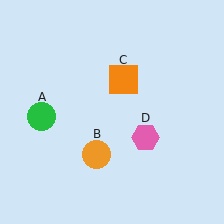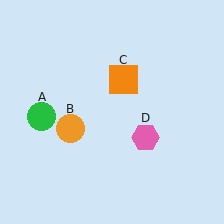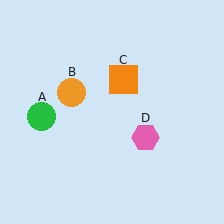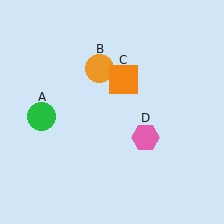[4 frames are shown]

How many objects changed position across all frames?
1 object changed position: orange circle (object B).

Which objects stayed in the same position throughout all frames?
Green circle (object A) and orange square (object C) and pink hexagon (object D) remained stationary.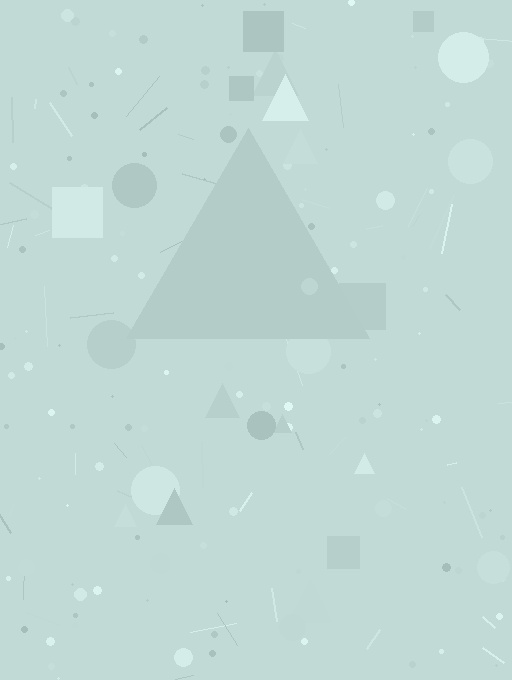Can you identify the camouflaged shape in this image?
The camouflaged shape is a triangle.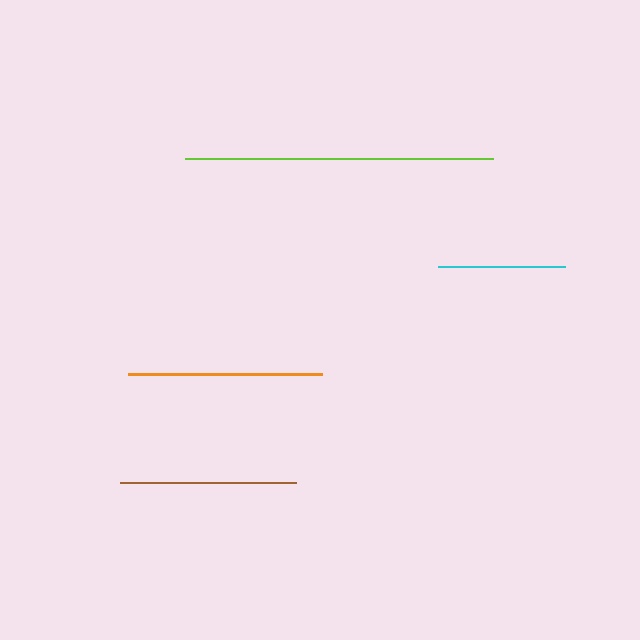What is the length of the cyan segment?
The cyan segment is approximately 127 pixels long.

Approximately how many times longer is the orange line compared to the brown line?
The orange line is approximately 1.1 times the length of the brown line.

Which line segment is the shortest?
The cyan line is the shortest at approximately 127 pixels.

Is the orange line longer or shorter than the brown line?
The orange line is longer than the brown line.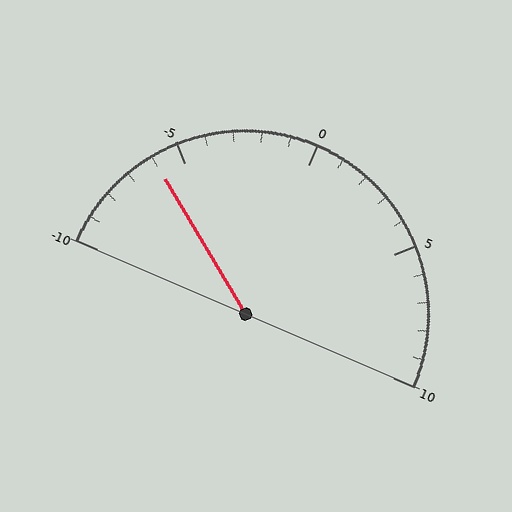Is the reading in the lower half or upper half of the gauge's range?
The reading is in the lower half of the range (-10 to 10).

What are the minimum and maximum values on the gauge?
The gauge ranges from -10 to 10.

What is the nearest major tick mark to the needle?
The nearest major tick mark is -5.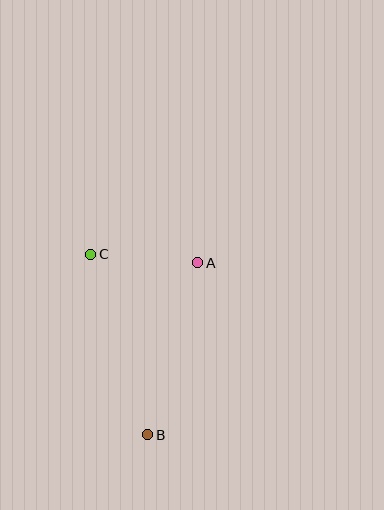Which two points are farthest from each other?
Points B and C are farthest from each other.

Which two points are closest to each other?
Points A and C are closest to each other.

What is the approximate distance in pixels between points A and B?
The distance between A and B is approximately 179 pixels.